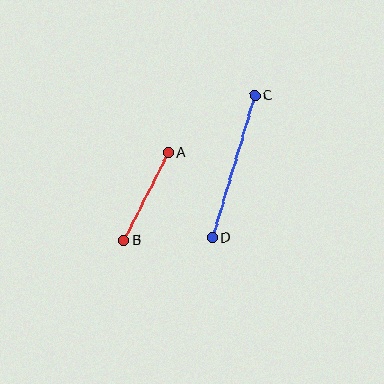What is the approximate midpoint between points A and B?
The midpoint is at approximately (146, 197) pixels.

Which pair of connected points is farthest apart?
Points C and D are farthest apart.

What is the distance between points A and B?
The distance is approximately 98 pixels.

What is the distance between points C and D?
The distance is approximately 148 pixels.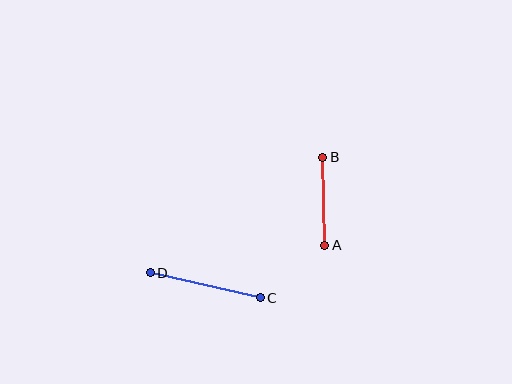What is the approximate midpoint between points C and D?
The midpoint is at approximately (205, 285) pixels.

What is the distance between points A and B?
The distance is approximately 88 pixels.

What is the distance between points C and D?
The distance is approximately 113 pixels.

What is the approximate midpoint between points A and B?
The midpoint is at approximately (324, 201) pixels.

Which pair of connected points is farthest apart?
Points C and D are farthest apart.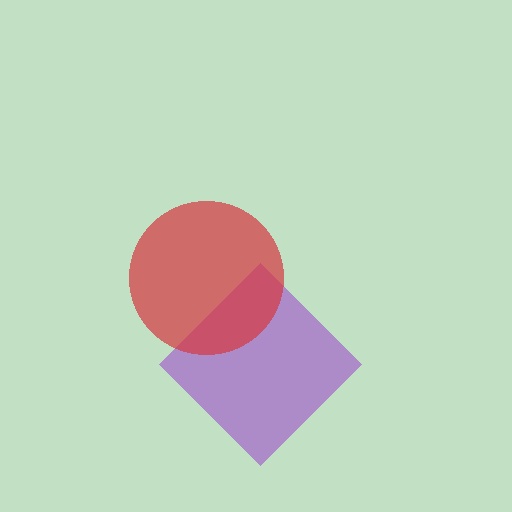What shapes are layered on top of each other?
The layered shapes are: a purple diamond, a red circle.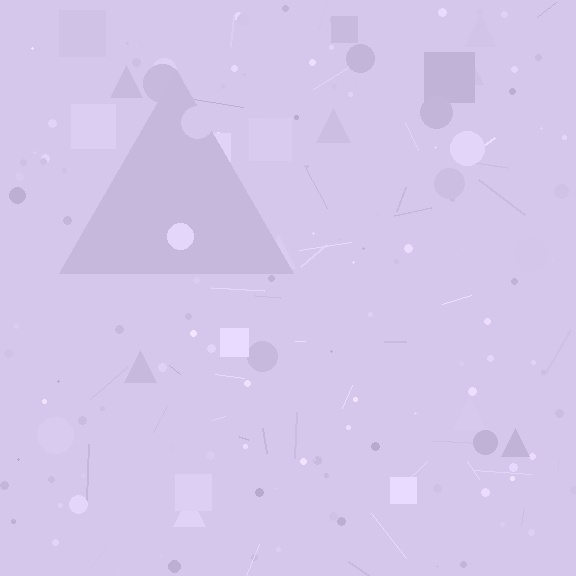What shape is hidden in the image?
A triangle is hidden in the image.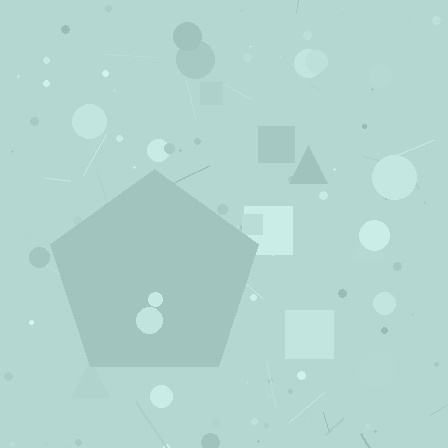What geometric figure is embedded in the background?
A pentagon is embedded in the background.